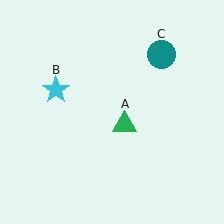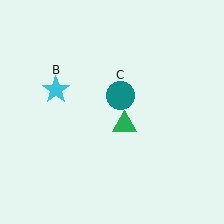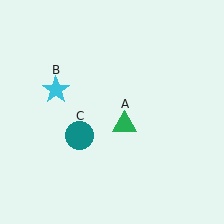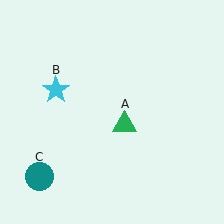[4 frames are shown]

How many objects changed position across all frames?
1 object changed position: teal circle (object C).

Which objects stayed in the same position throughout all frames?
Green triangle (object A) and cyan star (object B) remained stationary.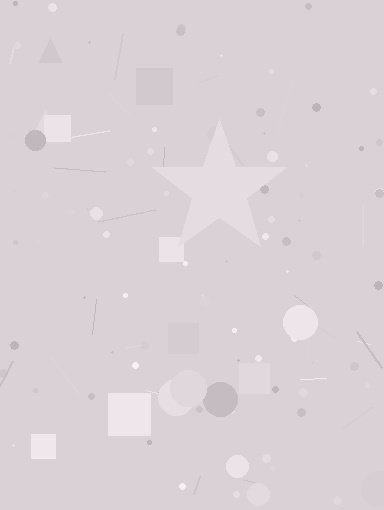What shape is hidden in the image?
A star is hidden in the image.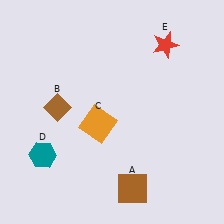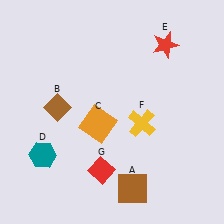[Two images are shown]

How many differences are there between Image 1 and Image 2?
There are 2 differences between the two images.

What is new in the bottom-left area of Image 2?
A red diamond (G) was added in the bottom-left area of Image 2.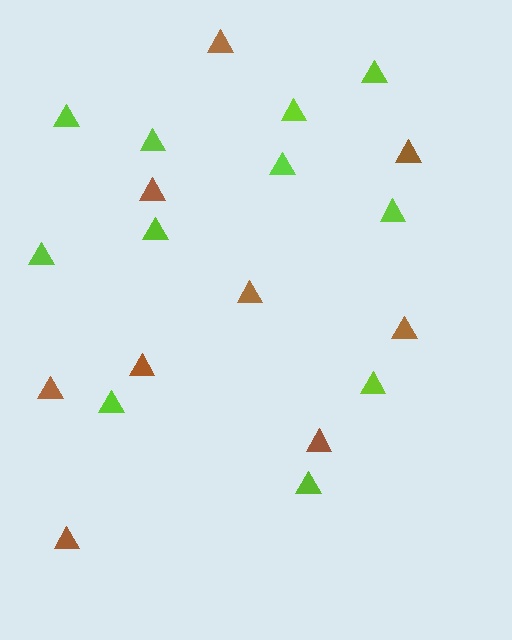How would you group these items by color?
There are 2 groups: one group of lime triangles (11) and one group of brown triangles (9).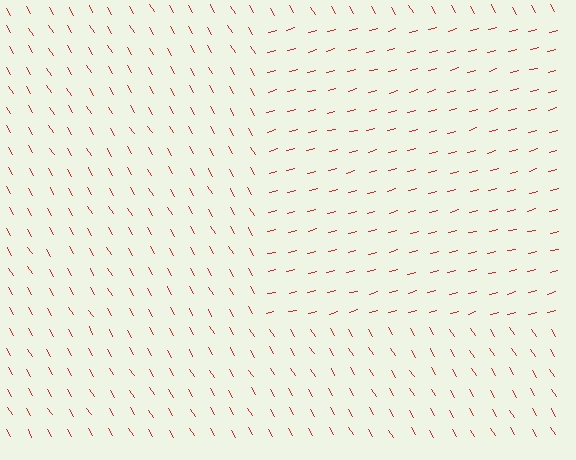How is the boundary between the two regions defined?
The boundary is defined purely by a change in line orientation (approximately 73 degrees difference). All lines are the same color and thickness.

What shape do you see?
I see a rectangle.